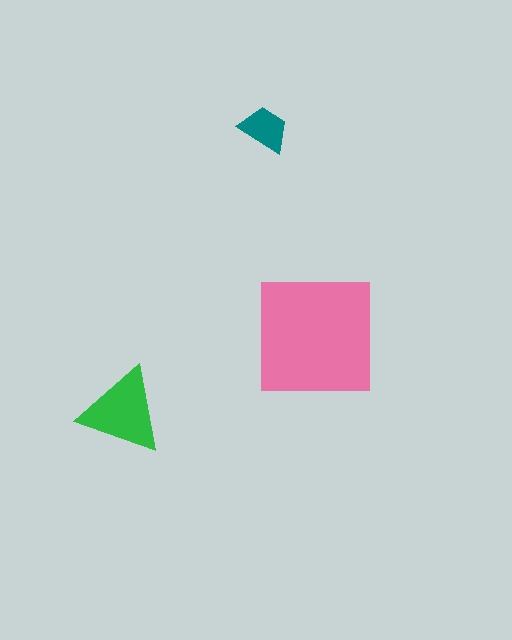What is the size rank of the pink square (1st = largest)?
1st.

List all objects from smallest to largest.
The teal trapezoid, the green triangle, the pink square.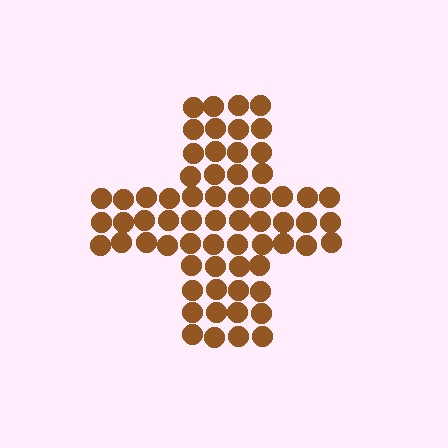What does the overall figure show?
The overall figure shows a cross.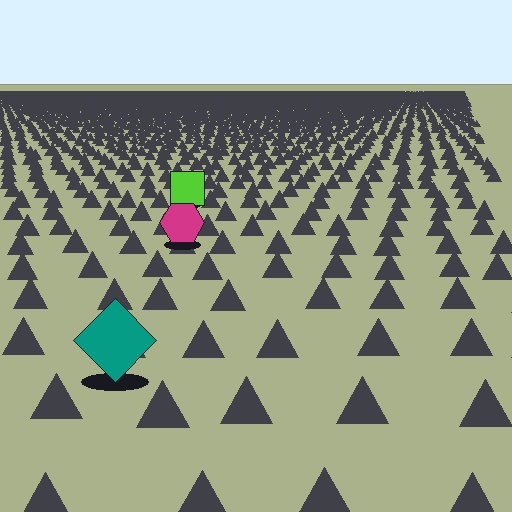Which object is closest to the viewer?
The teal diamond is closest. The texture marks near it are larger and more spread out.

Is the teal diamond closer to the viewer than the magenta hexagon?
Yes. The teal diamond is closer — you can tell from the texture gradient: the ground texture is coarser near it.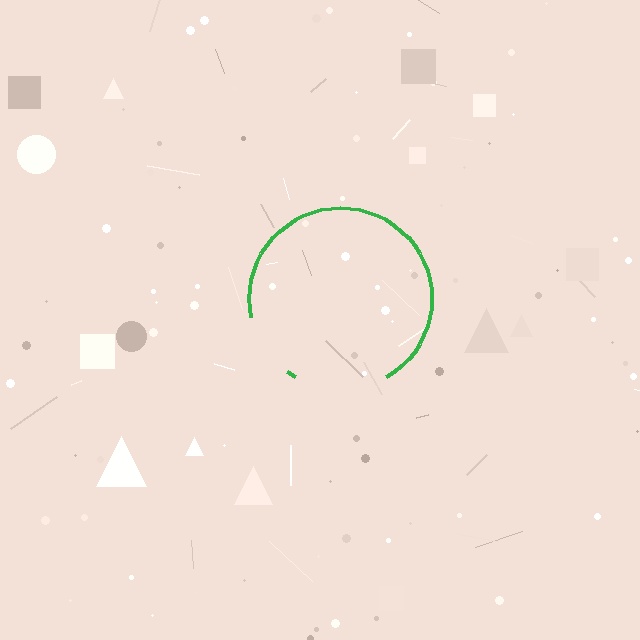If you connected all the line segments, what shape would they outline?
They would outline a circle.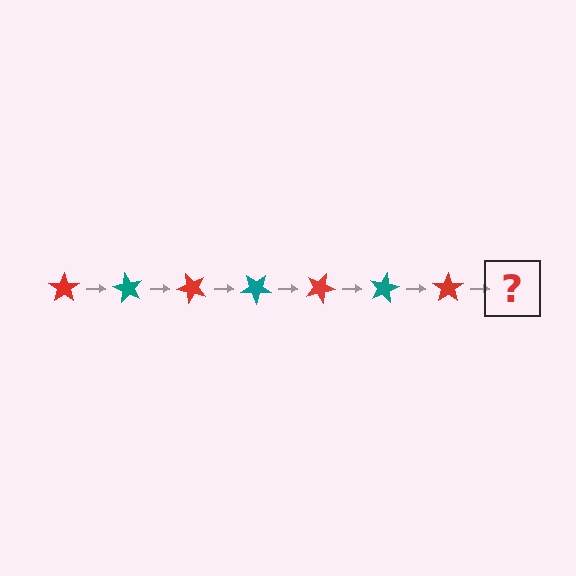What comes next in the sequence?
The next element should be a teal star, rotated 420 degrees from the start.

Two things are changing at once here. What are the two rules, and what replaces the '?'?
The two rules are that it rotates 60 degrees each step and the color cycles through red and teal. The '?' should be a teal star, rotated 420 degrees from the start.